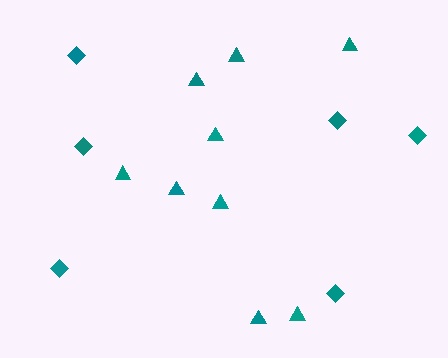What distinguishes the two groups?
There are 2 groups: one group of triangles (9) and one group of diamonds (6).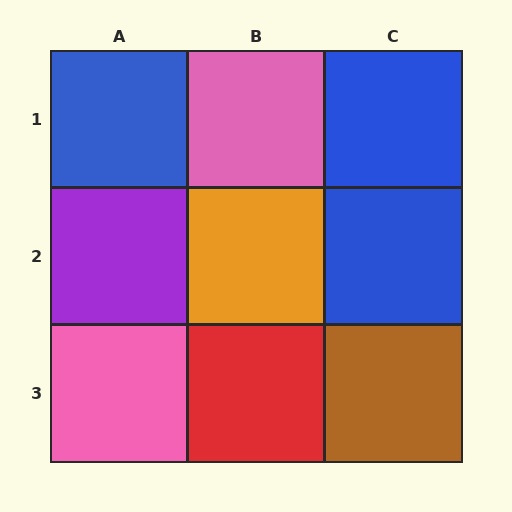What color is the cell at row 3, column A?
Pink.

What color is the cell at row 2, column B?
Orange.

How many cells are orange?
1 cell is orange.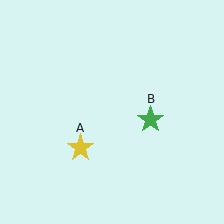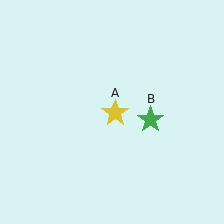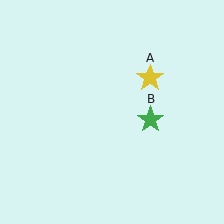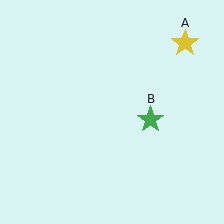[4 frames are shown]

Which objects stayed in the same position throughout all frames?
Green star (object B) remained stationary.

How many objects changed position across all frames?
1 object changed position: yellow star (object A).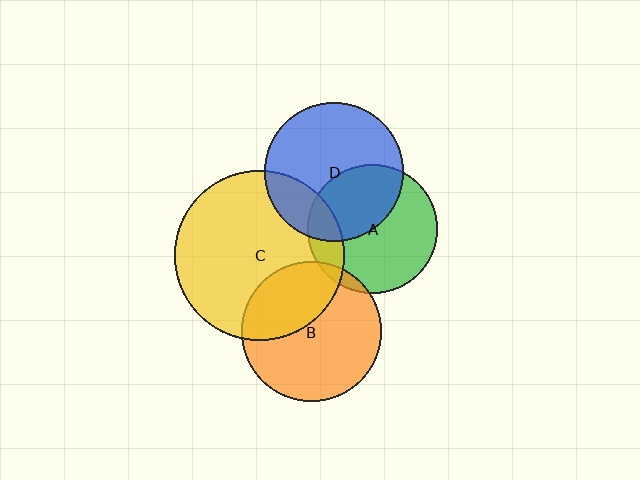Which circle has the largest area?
Circle C (yellow).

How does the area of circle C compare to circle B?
Approximately 1.5 times.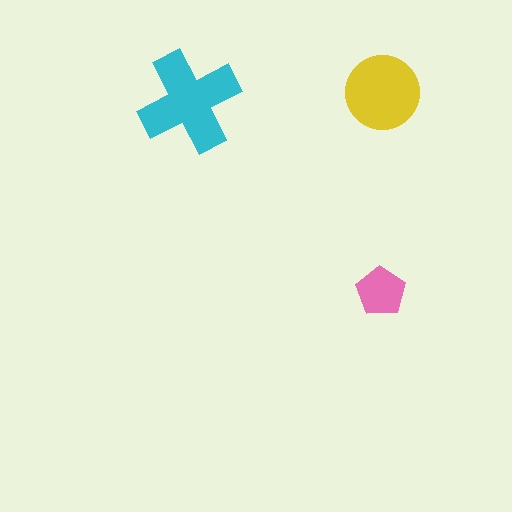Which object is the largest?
The cyan cross.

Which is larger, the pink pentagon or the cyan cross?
The cyan cross.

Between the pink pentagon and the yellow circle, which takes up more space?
The yellow circle.